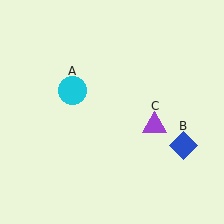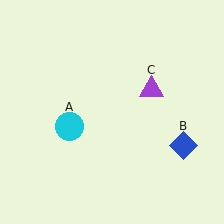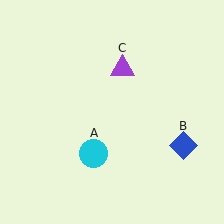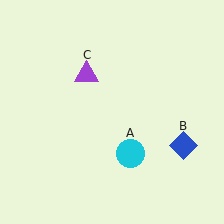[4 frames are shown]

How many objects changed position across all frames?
2 objects changed position: cyan circle (object A), purple triangle (object C).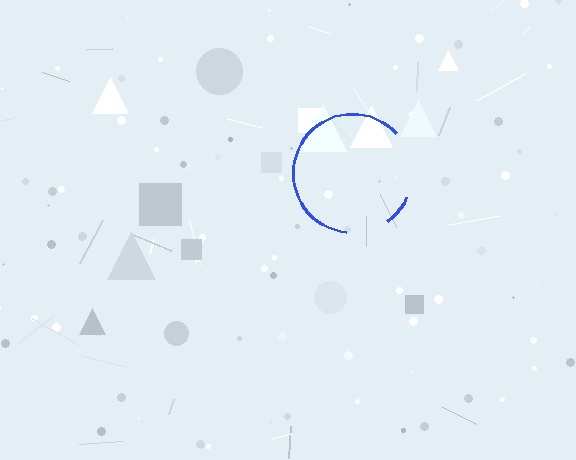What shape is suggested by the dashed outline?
The dashed outline suggests a circle.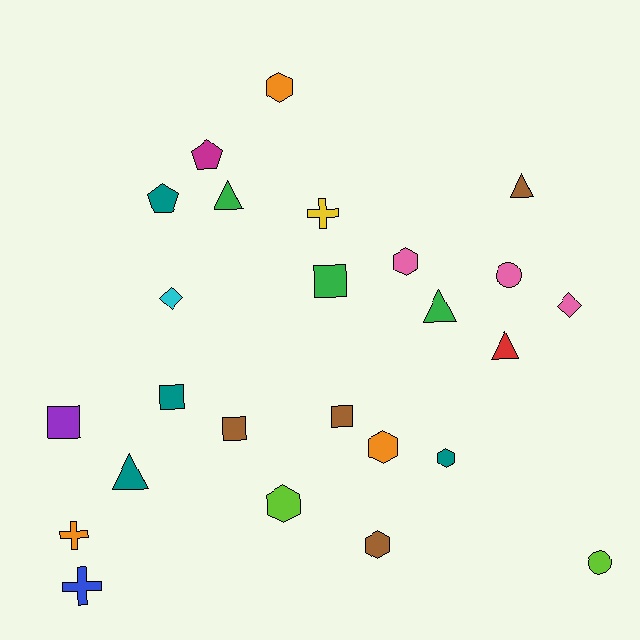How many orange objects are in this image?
There are 3 orange objects.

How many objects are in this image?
There are 25 objects.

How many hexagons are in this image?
There are 6 hexagons.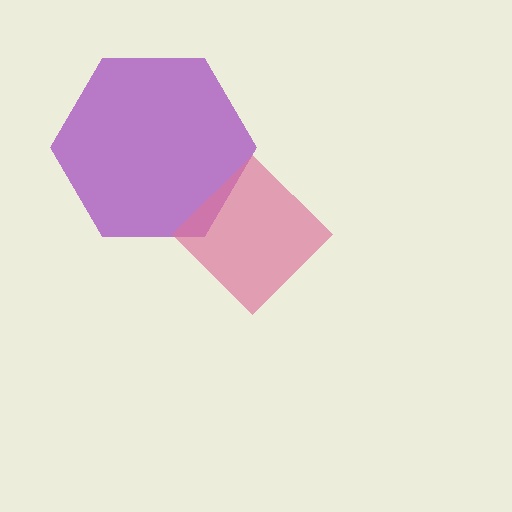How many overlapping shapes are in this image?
There are 2 overlapping shapes in the image.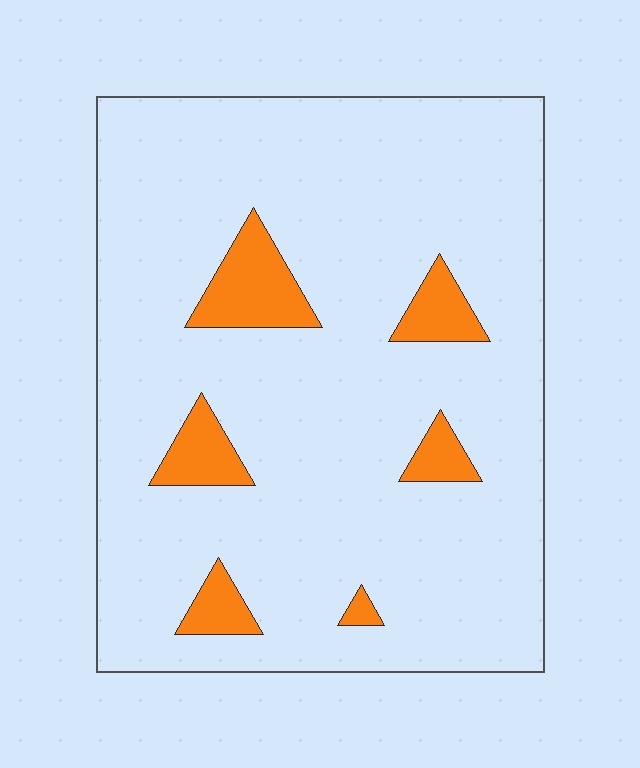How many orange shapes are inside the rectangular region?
6.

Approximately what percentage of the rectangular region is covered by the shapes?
Approximately 10%.